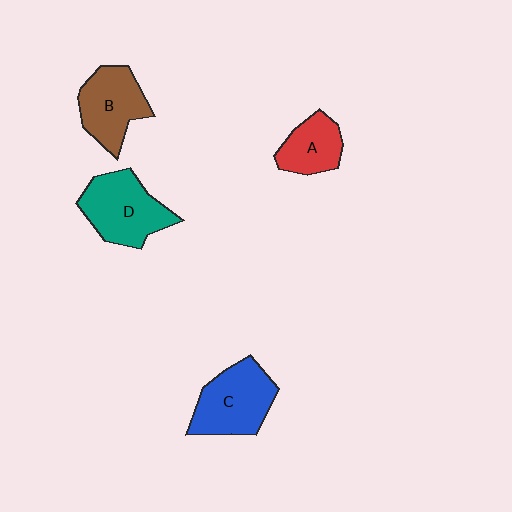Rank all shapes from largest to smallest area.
From largest to smallest: D (teal), C (blue), B (brown), A (red).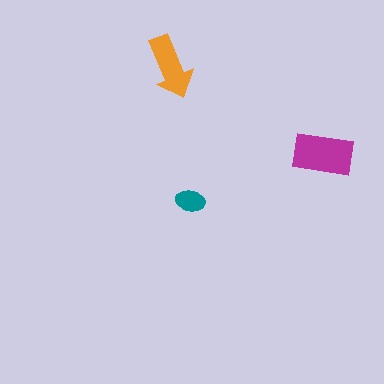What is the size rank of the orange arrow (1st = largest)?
2nd.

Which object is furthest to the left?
The orange arrow is leftmost.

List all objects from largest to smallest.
The magenta rectangle, the orange arrow, the teal ellipse.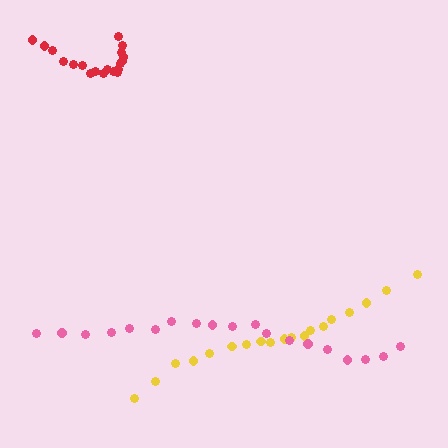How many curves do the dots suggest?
There are 3 distinct paths.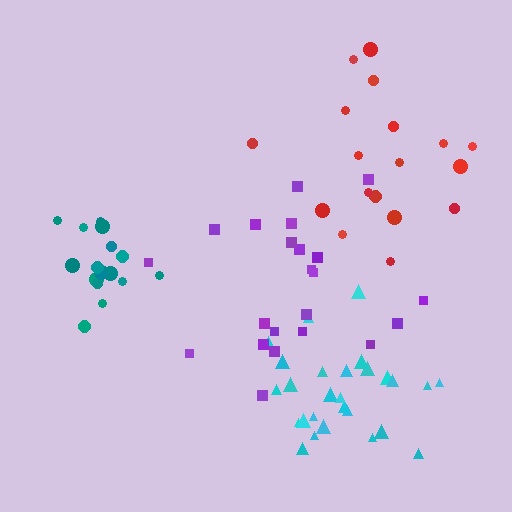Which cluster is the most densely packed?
Teal.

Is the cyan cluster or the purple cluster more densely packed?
Cyan.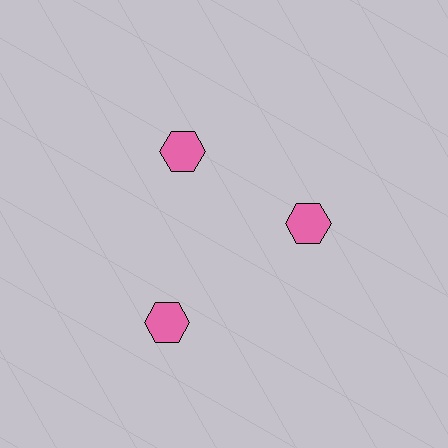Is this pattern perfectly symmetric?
No. The 3 pink hexagons are arranged in a ring, but one element near the 7 o'clock position is pushed outward from the center, breaking the 3-fold rotational symmetry.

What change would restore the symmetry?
The symmetry would be restored by moving it inward, back onto the ring so that all 3 hexagons sit at equal angles and equal distance from the center.